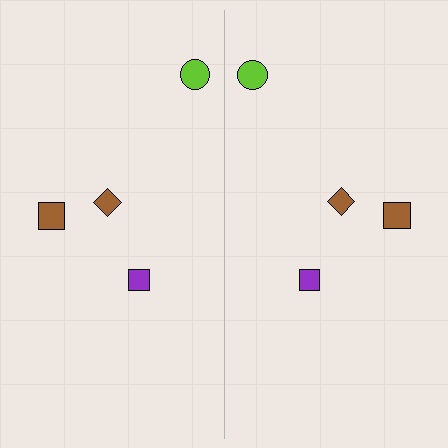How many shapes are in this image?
There are 8 shapes in this image.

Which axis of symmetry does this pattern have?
The pattern has a vertical axis of symmetry running through the center of the image.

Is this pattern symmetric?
Yes, this pattern has bilateral (reflection) symmetry.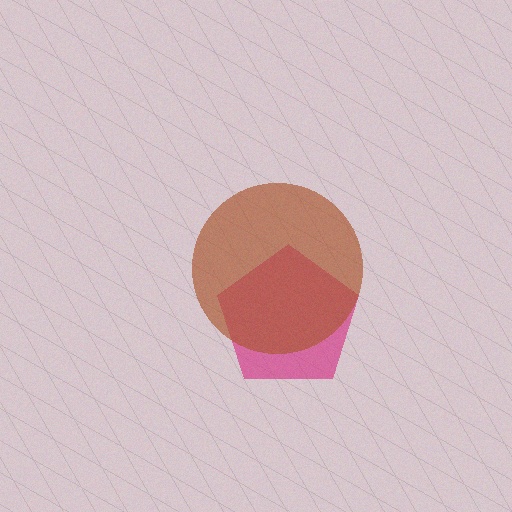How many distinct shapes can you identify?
There are 2 distinct shapes: a magenta pentagon, a brown circle.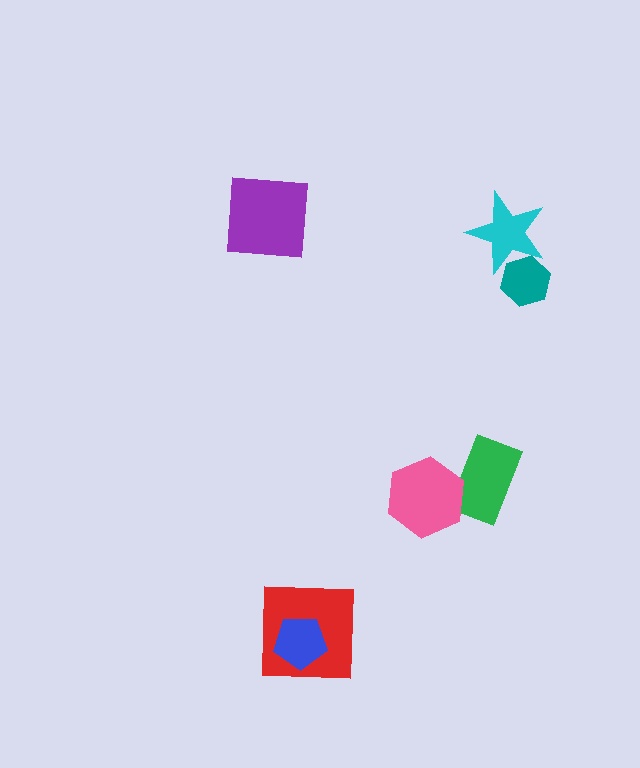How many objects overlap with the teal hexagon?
1 object overlaps with the teal hexagon.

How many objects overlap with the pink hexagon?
1 object overlaps with the pink hexagon.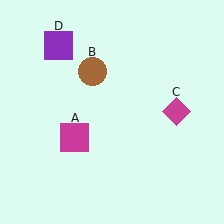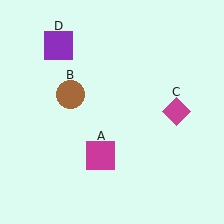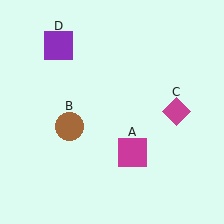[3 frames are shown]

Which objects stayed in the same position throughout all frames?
Magenta diamond (object C) and purple square (object D) remained stationary.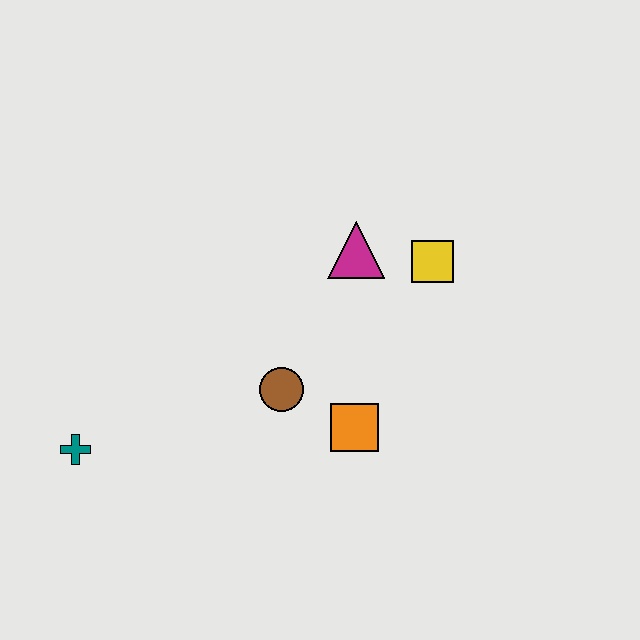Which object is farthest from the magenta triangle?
The teal cross is farthest from the magenta triangle.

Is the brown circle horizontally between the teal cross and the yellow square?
Yes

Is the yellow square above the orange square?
Yes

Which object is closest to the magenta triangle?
The yellow square is closest to the magenta triangle.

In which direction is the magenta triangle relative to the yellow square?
The magenta triangle is to the left of the yellow square.